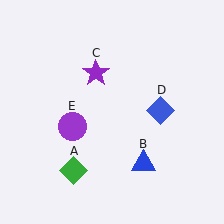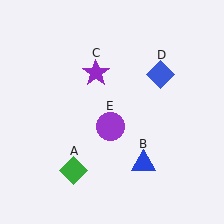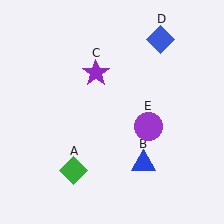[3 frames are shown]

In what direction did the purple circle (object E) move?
The purple circle (object E) moved right.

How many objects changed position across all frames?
2 objects changed position: blue diamond (object D), purple circle (object E).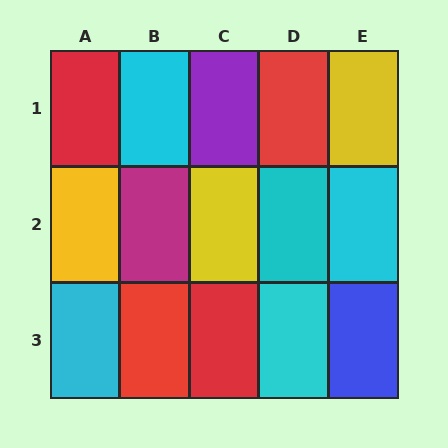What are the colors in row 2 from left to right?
Yellow, magenta, yellow, cyan, cyan.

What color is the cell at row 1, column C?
Purple.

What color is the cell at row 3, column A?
Cyan.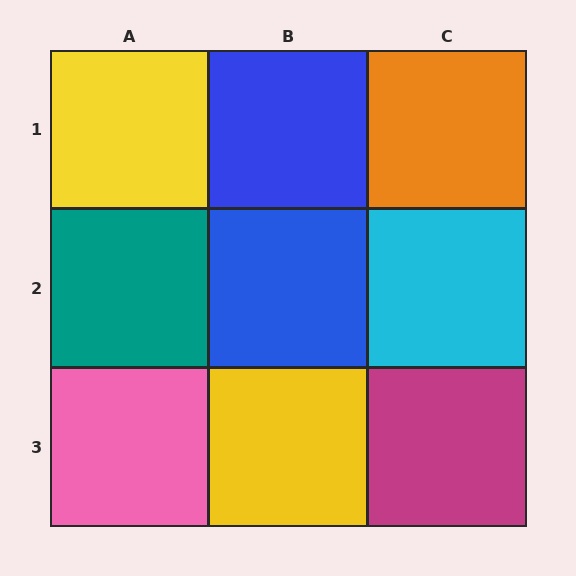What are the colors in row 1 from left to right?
Yellow, blue, orange.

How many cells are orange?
1 cell is orange.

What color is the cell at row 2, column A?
Teal.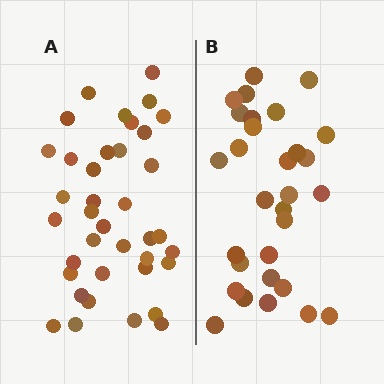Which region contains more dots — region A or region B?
Region A (the left region) has more dots.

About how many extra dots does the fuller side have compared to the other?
Region A has roughly 8 or so more dots than region B.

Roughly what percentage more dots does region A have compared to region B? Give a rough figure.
About 25% more.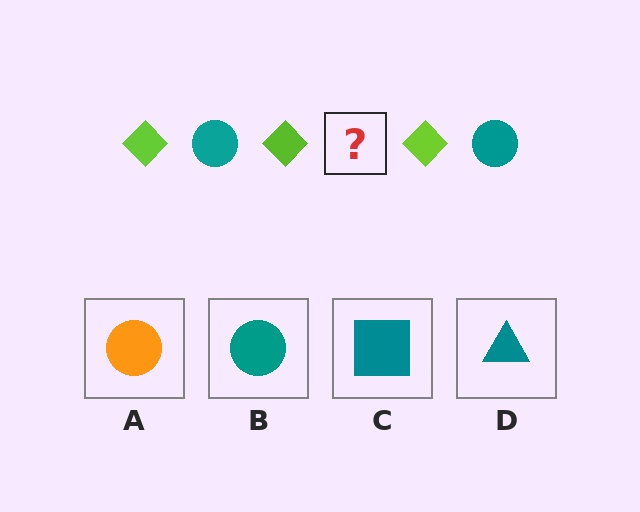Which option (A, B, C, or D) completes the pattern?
B.